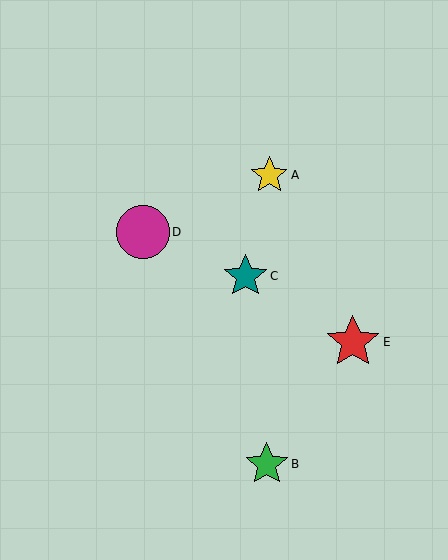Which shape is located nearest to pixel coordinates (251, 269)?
The teal star (labeled C) at (245, 276) is nearest to that location.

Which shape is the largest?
The red star (labeled E) is the largest.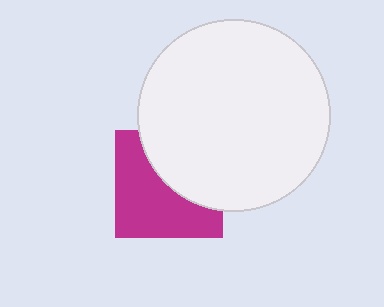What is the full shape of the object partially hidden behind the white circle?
The partially hidden object is a magenta square.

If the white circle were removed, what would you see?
You would see the complete magenta square.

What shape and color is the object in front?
The object in front is a white circle.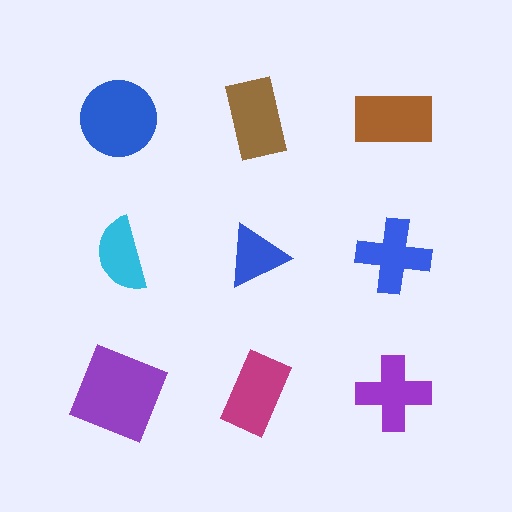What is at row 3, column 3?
A purple cross.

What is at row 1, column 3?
A brown rectangle.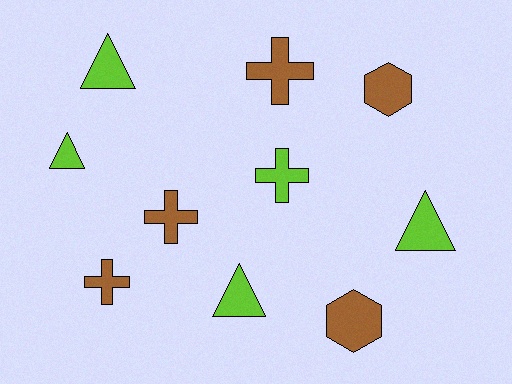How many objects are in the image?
There are 10 objects.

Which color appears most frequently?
Lime, with 5 objects.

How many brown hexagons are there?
There are 2 brown hexagons.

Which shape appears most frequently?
Cross, with 4 objects.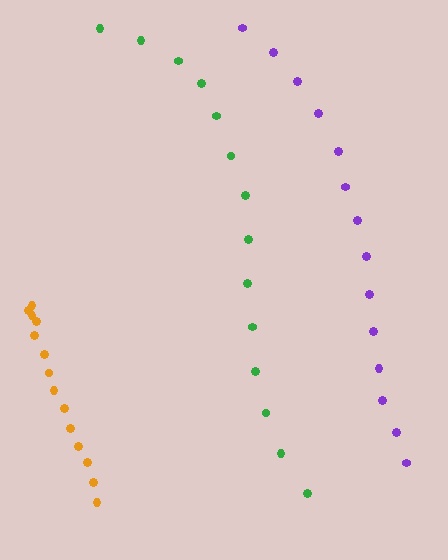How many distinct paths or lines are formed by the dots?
There are 3 distinct paths.